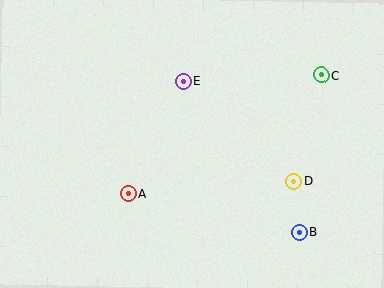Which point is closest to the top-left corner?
Point E is closest to the top-left corner.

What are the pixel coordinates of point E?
Point E is at (183, 81).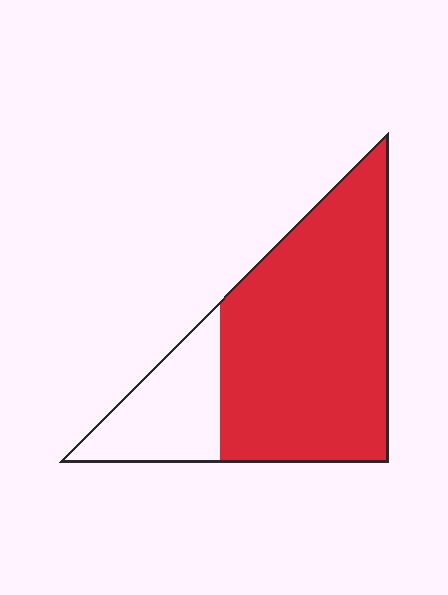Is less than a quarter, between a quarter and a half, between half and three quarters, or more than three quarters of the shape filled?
More than three quarters.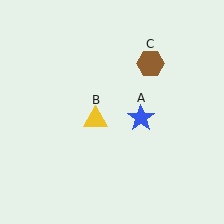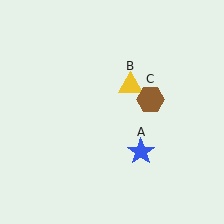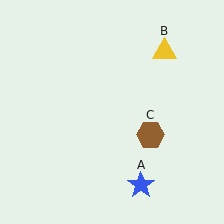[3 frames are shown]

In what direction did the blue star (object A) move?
The blue star (object A) moved down.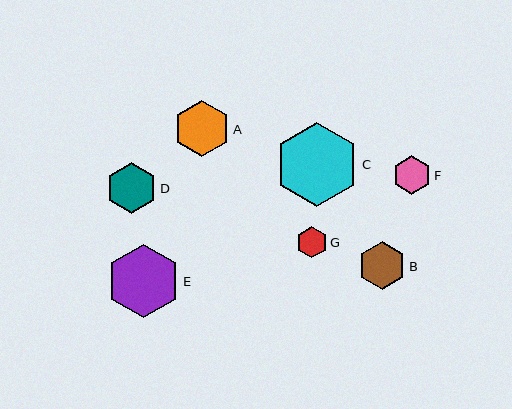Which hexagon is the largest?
Hexagon C is the largest with a size of approximately 83 pixels.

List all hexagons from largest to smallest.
From largest to smallest: C, E, A, D, B, F, G.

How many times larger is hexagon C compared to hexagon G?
Hexagon C is approximately 2.7 times the size of hexagon G.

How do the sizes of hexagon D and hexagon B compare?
Hexagon D and hexagon B are approximately the same size.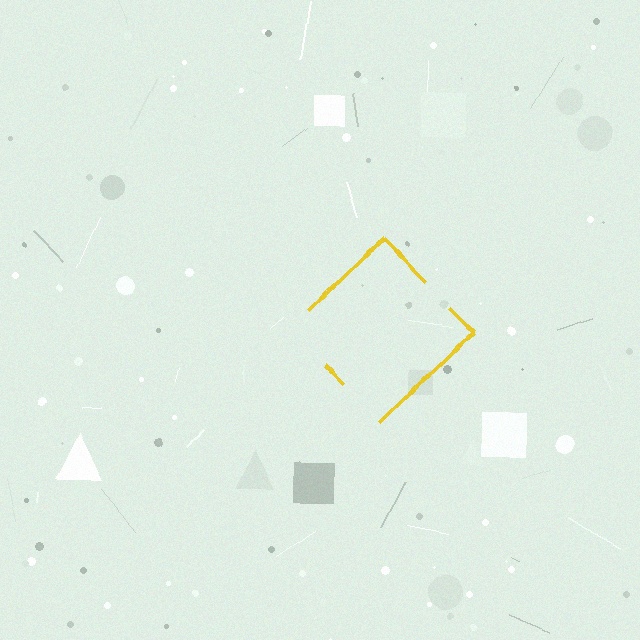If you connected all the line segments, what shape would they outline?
They would outline a diamond.